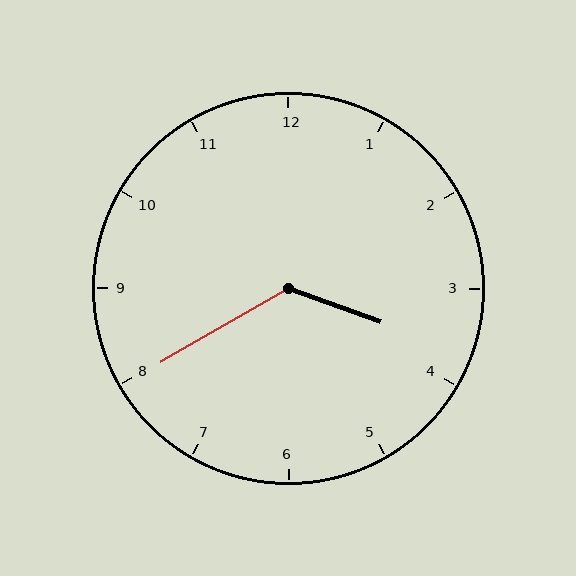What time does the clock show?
3:40.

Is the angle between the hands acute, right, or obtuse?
It is obtuse.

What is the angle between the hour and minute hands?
Approximately 130 degrees.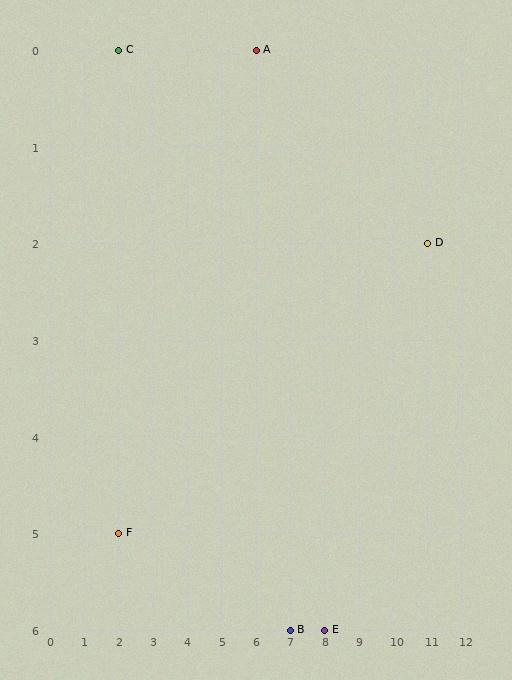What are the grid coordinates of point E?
Point E is at grid coordinates (8, 6).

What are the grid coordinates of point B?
Point B is at grid coordinates (7, 6).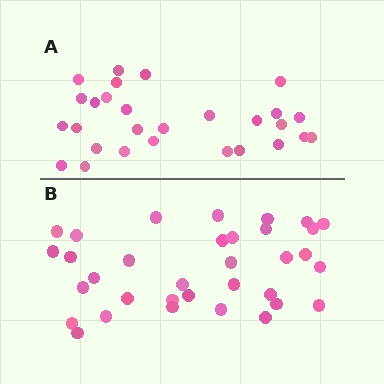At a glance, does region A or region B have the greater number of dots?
Region B (the bottom region) has more dots.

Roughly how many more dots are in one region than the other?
Region B has about 6 more dots than region A.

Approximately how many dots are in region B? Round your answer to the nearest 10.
About 30 dots. (The exact count is 34, which rounds to 30.)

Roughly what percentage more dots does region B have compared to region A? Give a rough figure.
About 20% more.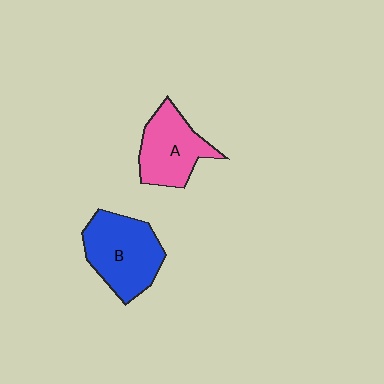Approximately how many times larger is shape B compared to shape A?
Approximately 1.2 times.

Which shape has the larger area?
Shape B (blue).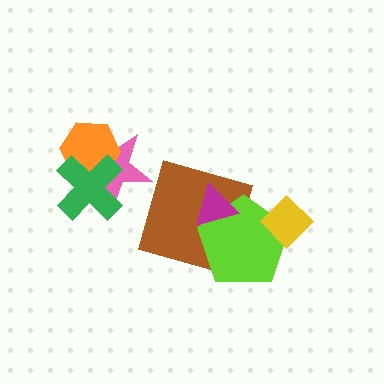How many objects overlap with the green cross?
2 objects overlap with the green cross.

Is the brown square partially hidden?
Yes, it is partially covered by another shape.